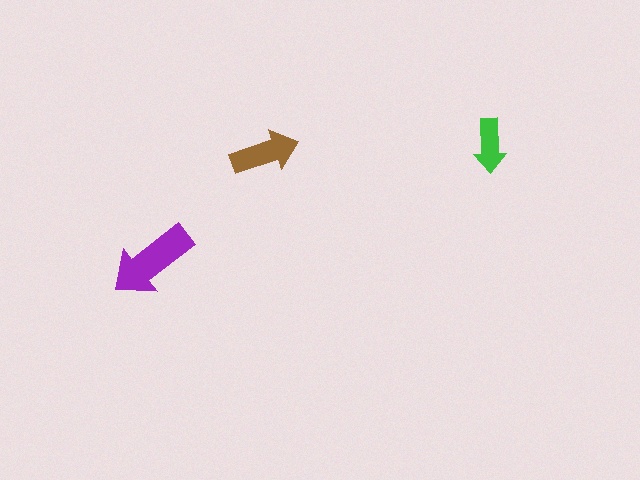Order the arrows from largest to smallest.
the purple one, the brown one, the green one.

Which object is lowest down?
The purple arrow is bottommost.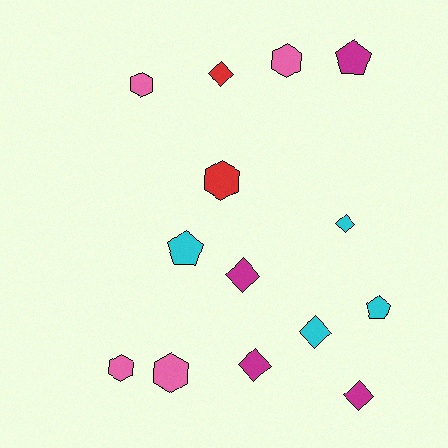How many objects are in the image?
There are 14 objects.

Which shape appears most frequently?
Diamond, with 6 objects.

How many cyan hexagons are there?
There are no cyan hexagons.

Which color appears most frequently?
Pink, with 4 objects.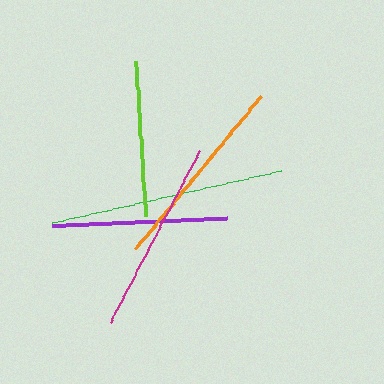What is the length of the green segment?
The green segment is approximately 235 pixels long.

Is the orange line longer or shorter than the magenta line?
The orange line is longer than the magenta line.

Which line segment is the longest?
The green line is the longest at approximately 235 pixels.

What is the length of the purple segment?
The purple segment is approximately 175 pixels long.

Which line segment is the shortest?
The lime line is the shortest at approximately 155 pixels.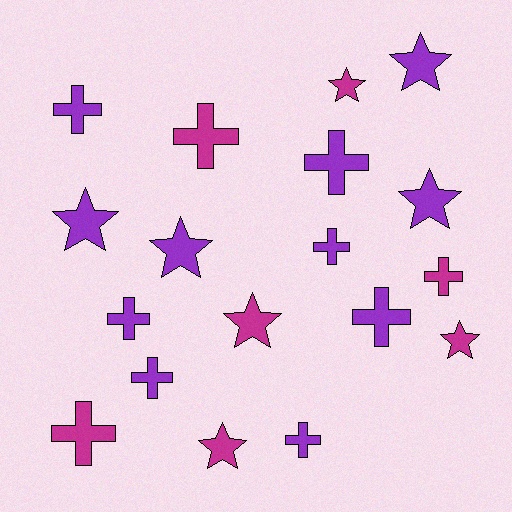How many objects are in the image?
There are 18 objects.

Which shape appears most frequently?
Cross, with 10 objects.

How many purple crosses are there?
There are 7 purple crosses.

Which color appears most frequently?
Purple, with 11 objects.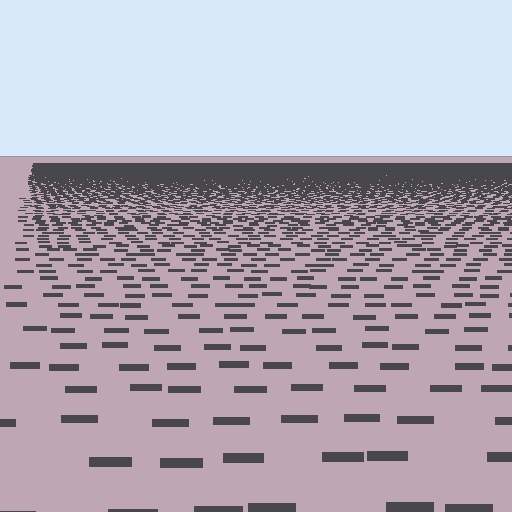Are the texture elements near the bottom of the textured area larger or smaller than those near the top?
Larger. Near the bottom, elements are closer to the viewer and appear at a bigger on-screen size.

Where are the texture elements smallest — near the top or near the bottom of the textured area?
Near the top.